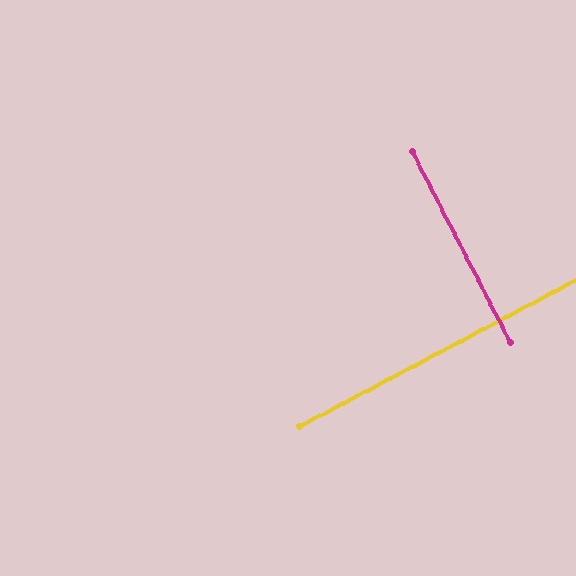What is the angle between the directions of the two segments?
Approximately 89 degrees.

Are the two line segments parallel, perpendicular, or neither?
Perpendicular — they meet at approximately 89°.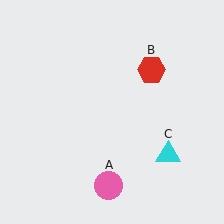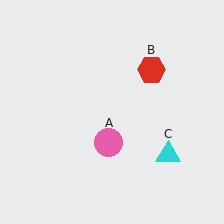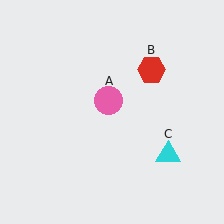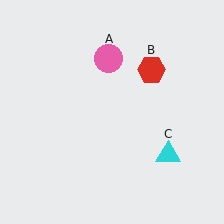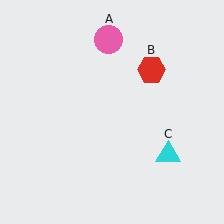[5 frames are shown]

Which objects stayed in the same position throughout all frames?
Red hexagon (object B) and cyan triangle (object C) remained stationary.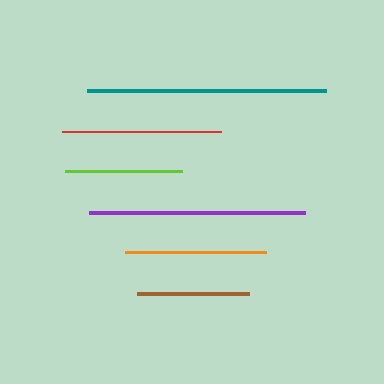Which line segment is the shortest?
The brown line is the shortest at approximately 113 pixels.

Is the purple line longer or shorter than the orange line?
The purple line is longer than the orange line.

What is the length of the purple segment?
The purple segment is approximately 216 pixels long.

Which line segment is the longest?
The teal line is the longest at approximately 239 pixels.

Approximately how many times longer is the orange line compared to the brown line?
The orange line is approximately 1.2 times the length of the brown line.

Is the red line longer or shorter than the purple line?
The purple line is longer than the red line.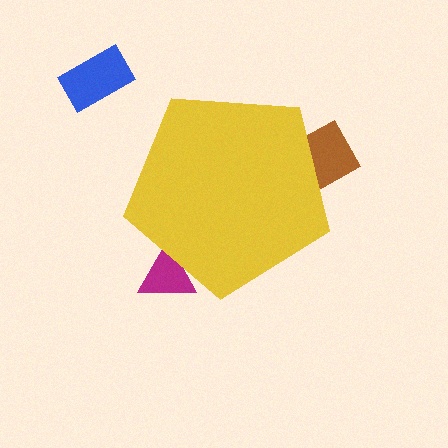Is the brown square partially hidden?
Yes, the brown square is partially hidden behind the yellow pentagon.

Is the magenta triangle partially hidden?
Yes, the magenta triangle is partially hidden behind the yellow pentagon.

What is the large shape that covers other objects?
A yellow pentagon.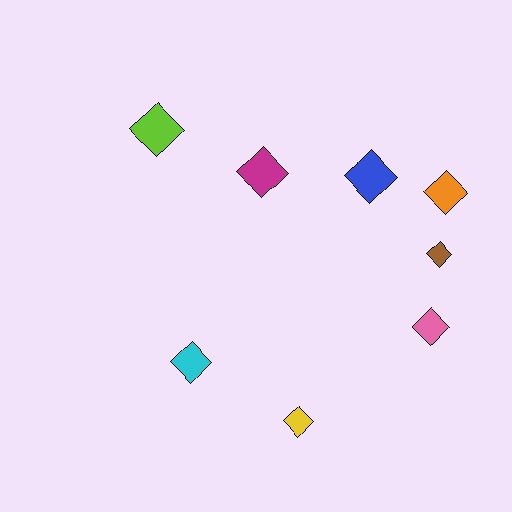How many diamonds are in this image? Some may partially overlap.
There are 8 diamonds.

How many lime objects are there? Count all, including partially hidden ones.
There is 1 lime object.